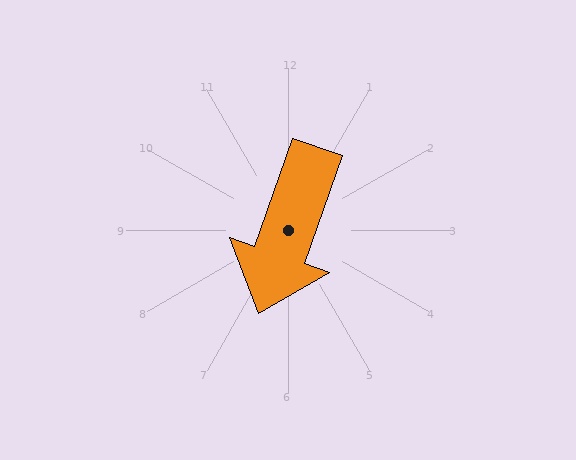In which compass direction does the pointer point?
South.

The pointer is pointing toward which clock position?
Roughly 7 o'clock.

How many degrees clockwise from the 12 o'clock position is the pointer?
Approximately 199 degrees.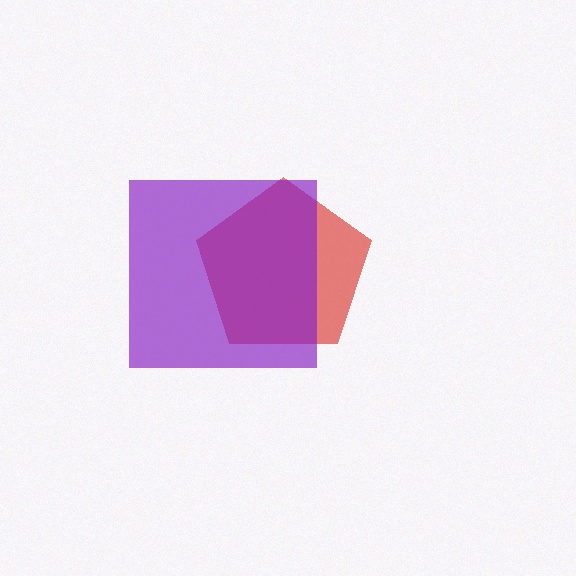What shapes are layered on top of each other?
The layered shapes are: a red pentagon, a purple square.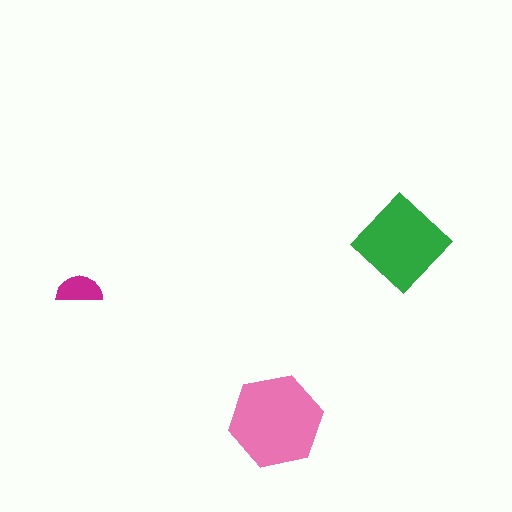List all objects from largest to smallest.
The pink hexagon, the green diamond, the magenta semicircle.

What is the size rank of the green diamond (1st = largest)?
2nd.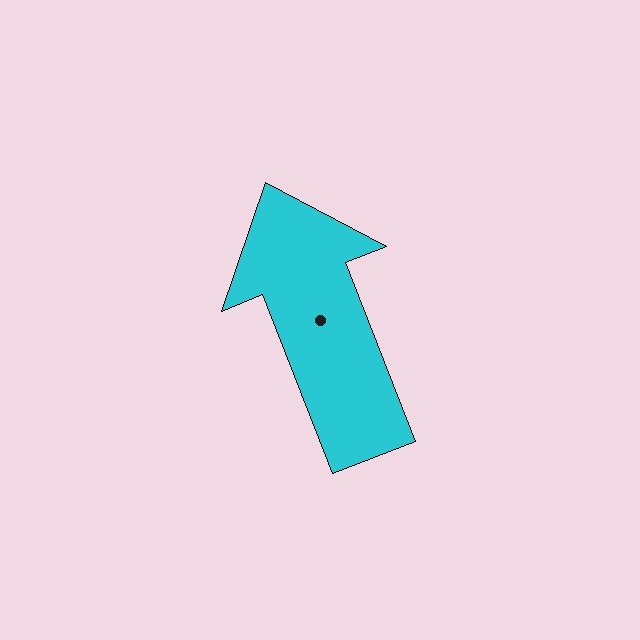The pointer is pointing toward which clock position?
Roughly 11 o'clock.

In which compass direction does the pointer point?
North.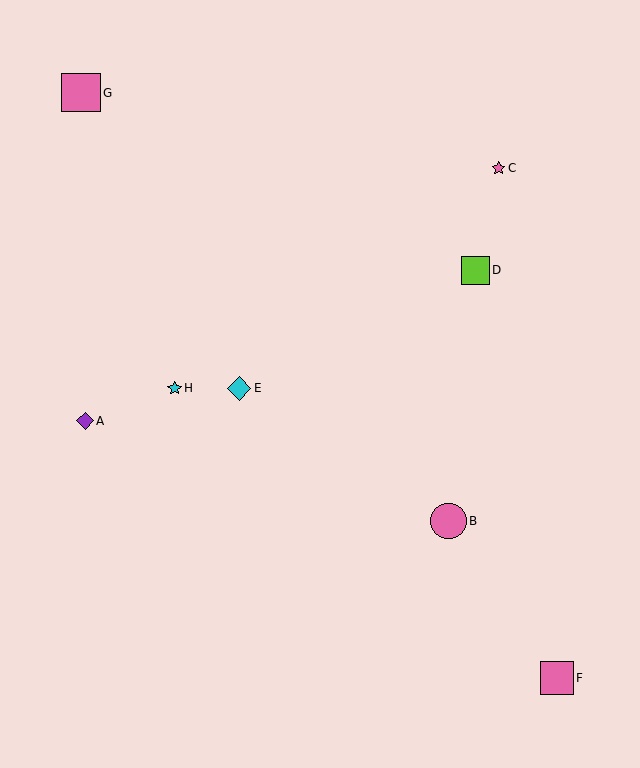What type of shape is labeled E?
Shape E is a cyan diamond.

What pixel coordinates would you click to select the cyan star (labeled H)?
Click at (174, 388) to select the cyan star H.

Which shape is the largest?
The pink square (labeled G) is the largest.